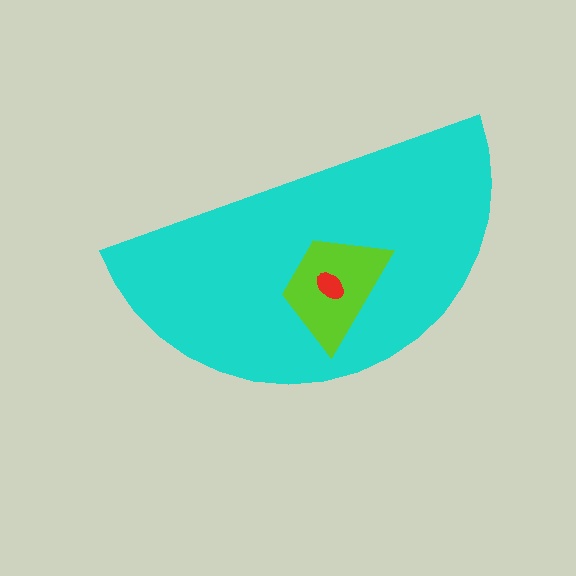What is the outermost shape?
The cyan semicircle.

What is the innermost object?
The red ellipse.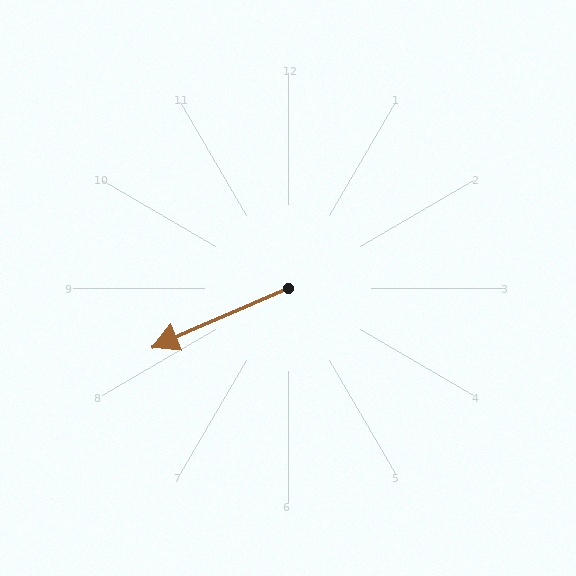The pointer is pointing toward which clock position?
Roughly 8 o'clock.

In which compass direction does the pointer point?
Southwest.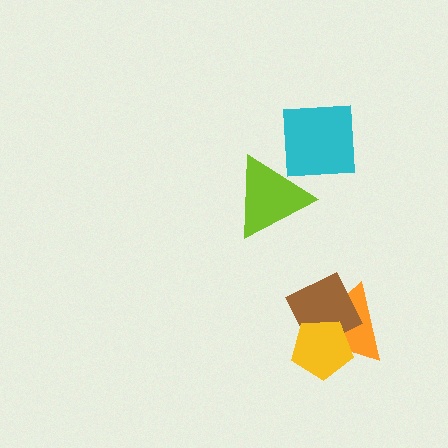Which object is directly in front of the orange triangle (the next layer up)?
The brown diamond is directly in front of the orange triangle.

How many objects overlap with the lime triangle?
1 object overlaps with the lime triangle.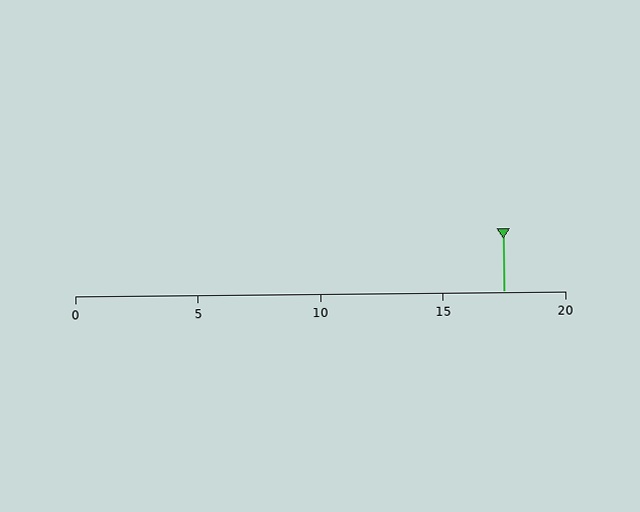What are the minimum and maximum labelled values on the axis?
The axis runs from 0 to 20.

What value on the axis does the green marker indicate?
The marker indicates approximately 17.5.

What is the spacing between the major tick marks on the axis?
The major ticks are spaced 5 apart.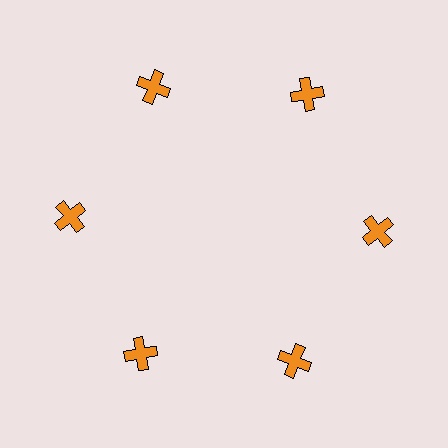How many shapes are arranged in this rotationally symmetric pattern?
There are 6 shapes, arranged in 6 groups of 1.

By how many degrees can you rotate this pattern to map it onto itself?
The pattern maps onto itself every 60 degrees of rotation.